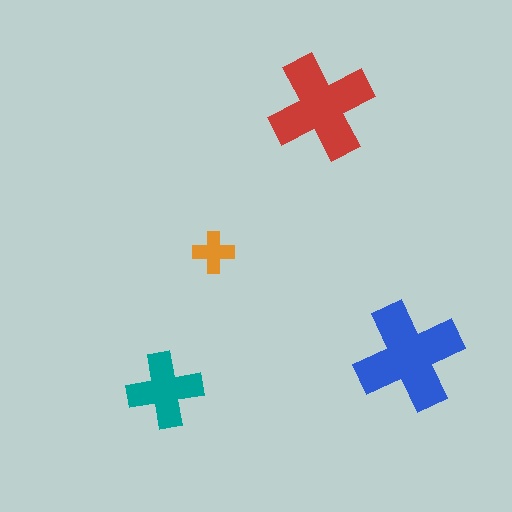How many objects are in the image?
There are 4 objects in the image.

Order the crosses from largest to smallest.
the blue one, the red one, the teal one, the orange one.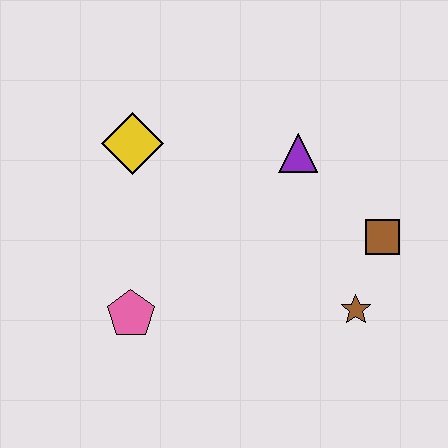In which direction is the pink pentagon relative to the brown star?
The pink pentagon is to the left of the brown star.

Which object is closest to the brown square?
The brown star is closest to the brown square.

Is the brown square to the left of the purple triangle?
No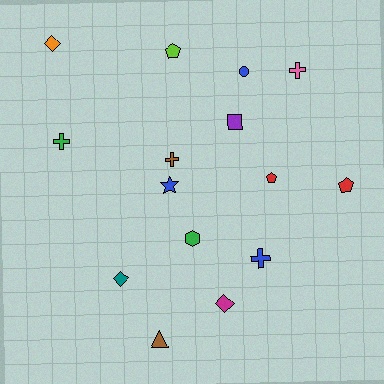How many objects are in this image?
There are 15 objects.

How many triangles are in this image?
There is 1 triangle.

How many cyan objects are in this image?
There are no cyan objects.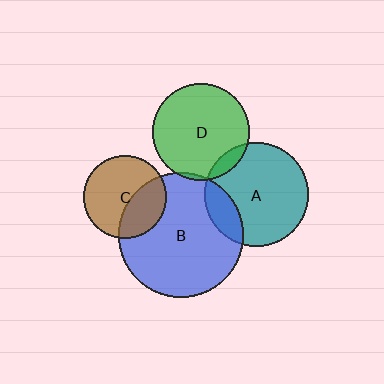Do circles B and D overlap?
Yes.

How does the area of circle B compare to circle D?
Approximately 1.7 times.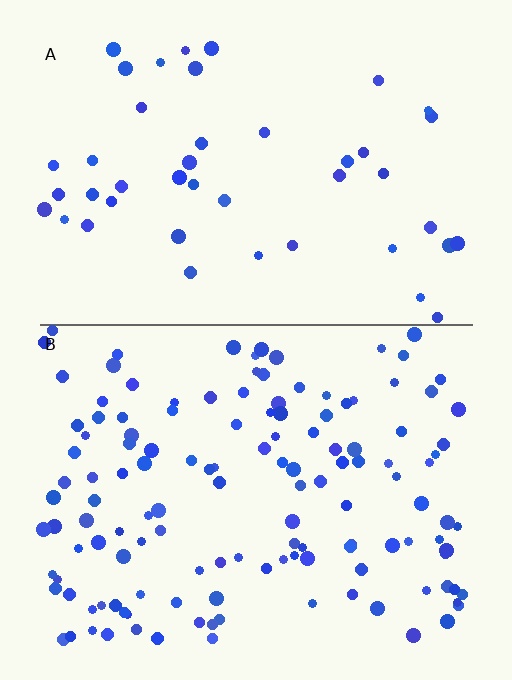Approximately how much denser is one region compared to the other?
Approximately 3.1× — region B over region A.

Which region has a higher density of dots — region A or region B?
B (the bottom).